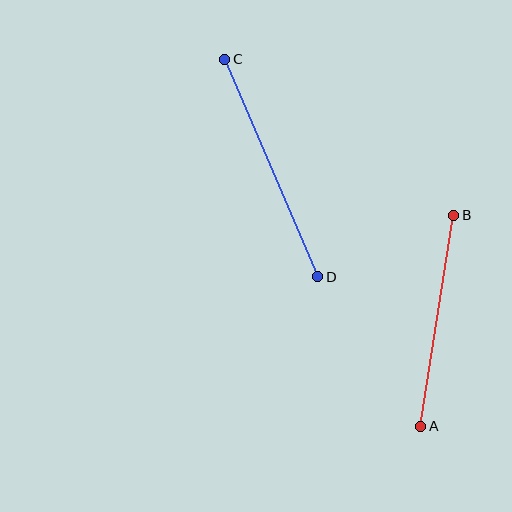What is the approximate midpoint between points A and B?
The midpoint is at approximately (437, 321) pixels.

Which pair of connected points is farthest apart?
Points C and D are farthest apart.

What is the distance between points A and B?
The distance is approximately 213 pixels.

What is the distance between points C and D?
The distance is approximately 237 pixels.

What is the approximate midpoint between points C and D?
The midpoint is at approximately (271, 168) pixels.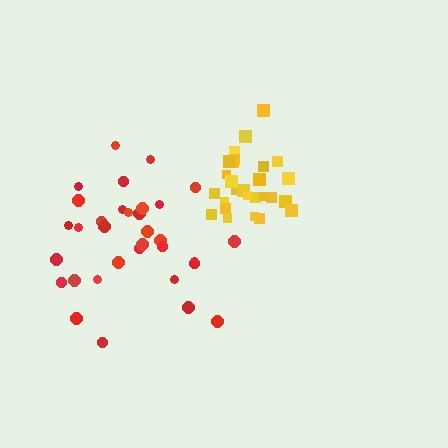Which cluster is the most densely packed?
Yellow.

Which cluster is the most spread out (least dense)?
Red.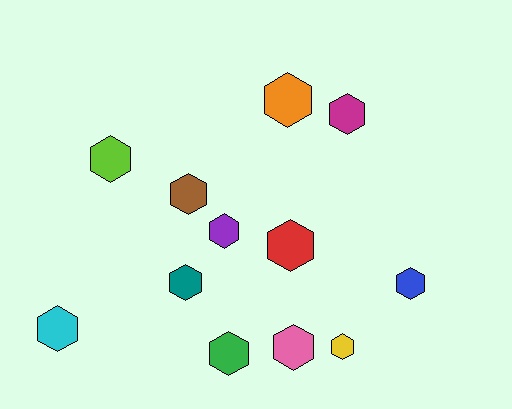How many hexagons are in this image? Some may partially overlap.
There are 12 hexagons.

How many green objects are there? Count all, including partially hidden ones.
There is 1 green object.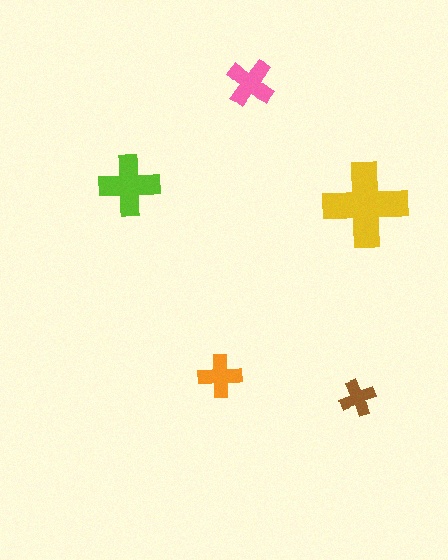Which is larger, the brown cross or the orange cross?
The orange one.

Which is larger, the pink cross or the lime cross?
The lime one.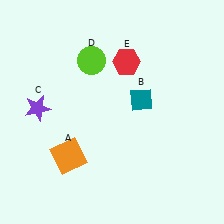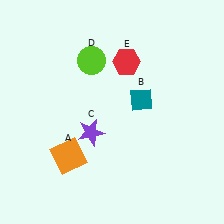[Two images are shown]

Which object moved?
The purple star (C) moved right.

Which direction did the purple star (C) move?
The purple star (C) moved right.